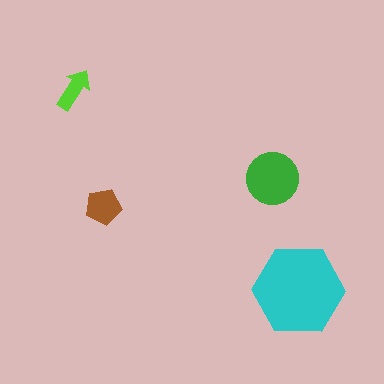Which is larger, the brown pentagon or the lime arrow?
The brown pentagon.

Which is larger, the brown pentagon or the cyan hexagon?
The cyan hexagon.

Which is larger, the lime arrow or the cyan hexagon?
The cyan hexagon.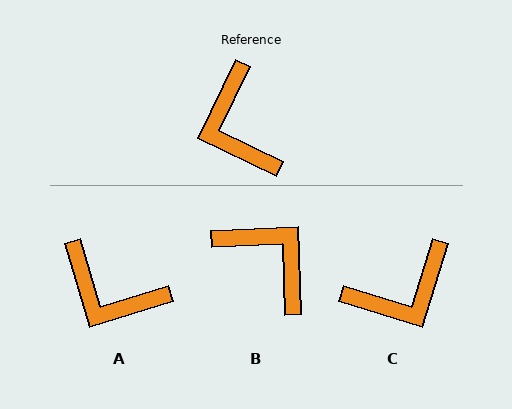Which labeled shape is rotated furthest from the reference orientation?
B, about 152 degrees away.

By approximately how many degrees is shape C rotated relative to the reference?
Approximately 98 degrees counter-clockwise.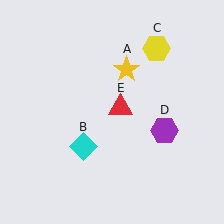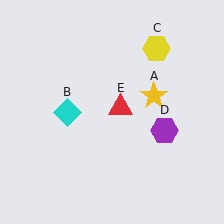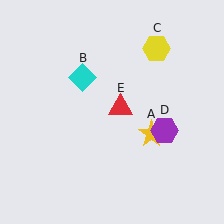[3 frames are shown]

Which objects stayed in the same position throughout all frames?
Yellow hexagon (object C) and purple hexagon (object D) and red triangle (object E) remained stationary.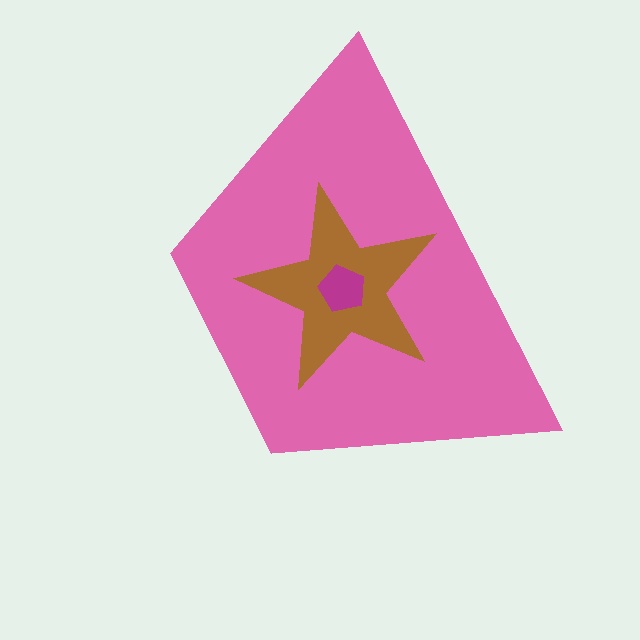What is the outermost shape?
The pink trapezoid.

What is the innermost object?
The magenta pentagon.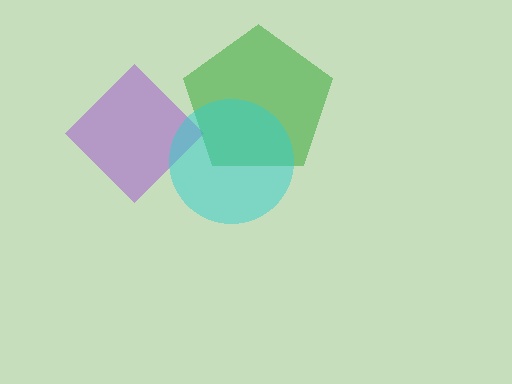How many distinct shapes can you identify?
There are 3 distinct shapes: a purple diamond, a green pentagon, a cyan circle.